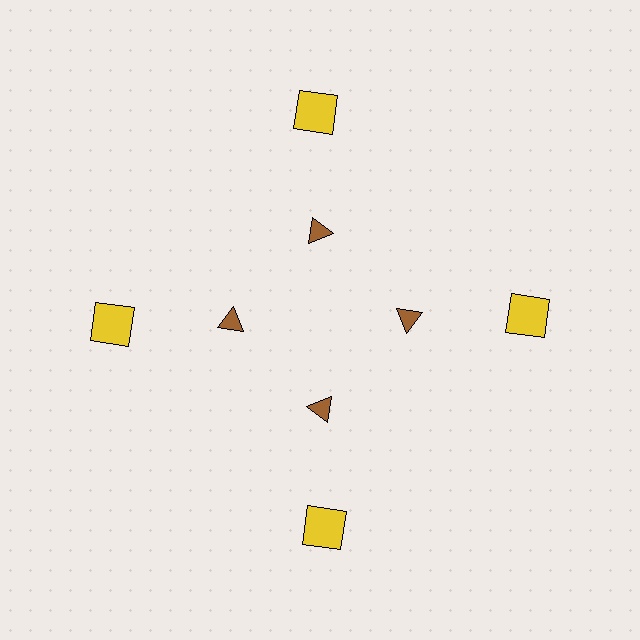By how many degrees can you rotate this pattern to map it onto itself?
The pattern maps onto itself every 90 degrees of rotation.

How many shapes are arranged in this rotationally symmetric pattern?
There are 8 shapes, arranged in 4 groups of 2.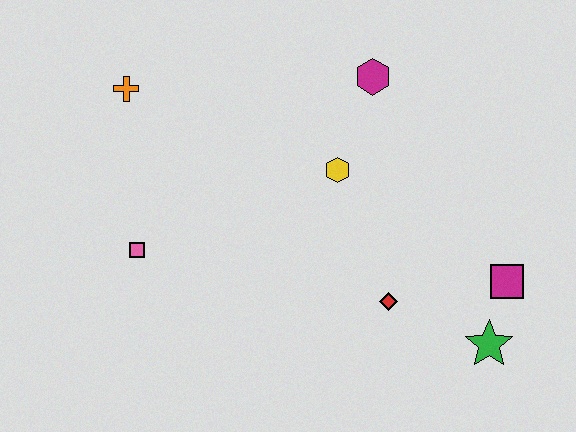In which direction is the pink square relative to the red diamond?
The pink square is to the left of the red diamond.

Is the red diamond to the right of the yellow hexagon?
Yes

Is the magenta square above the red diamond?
Yes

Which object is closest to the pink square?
The orange cross is closest to the pink square.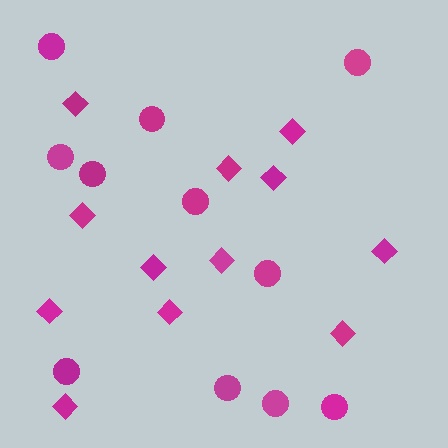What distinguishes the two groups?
There are 2 groups: one group of circles (11) and one group of diamonds (12).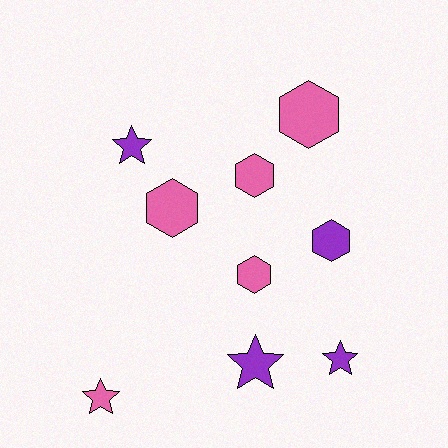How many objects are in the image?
There are 9 objects.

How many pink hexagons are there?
There are 4 pink hexagons.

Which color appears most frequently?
Pink, with 5 objects.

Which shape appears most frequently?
Hexagon, with 5 objects.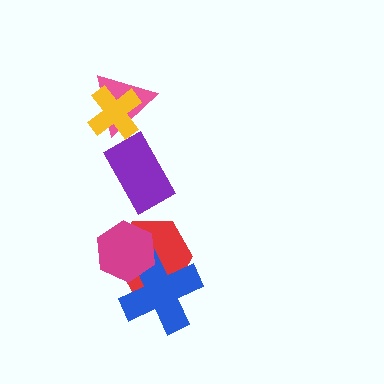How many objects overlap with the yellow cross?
1 object overlaps with the yellow cross.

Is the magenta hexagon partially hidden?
No, no other shape covers it.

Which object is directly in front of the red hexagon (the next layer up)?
The blue cross is directly in front of the red hexagon.